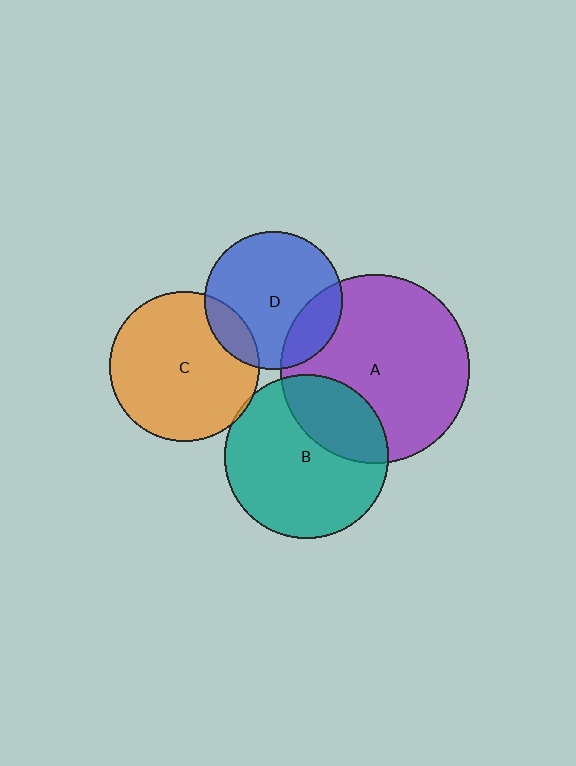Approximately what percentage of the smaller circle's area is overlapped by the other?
Approximately 20%.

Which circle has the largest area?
Circle A (purple).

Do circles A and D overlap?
Yes.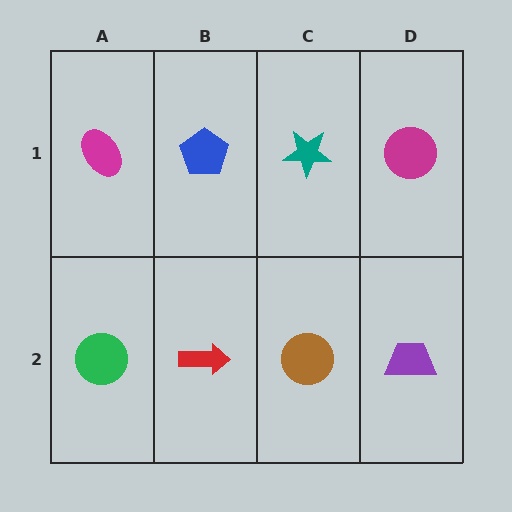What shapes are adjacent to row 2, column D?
A magenta circle (row 1, column D), a brown circle (row 2, column C).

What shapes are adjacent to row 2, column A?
A magenta ellipse (row 1, column A), a red arrow (row 2, column B).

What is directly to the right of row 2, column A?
A red arrow.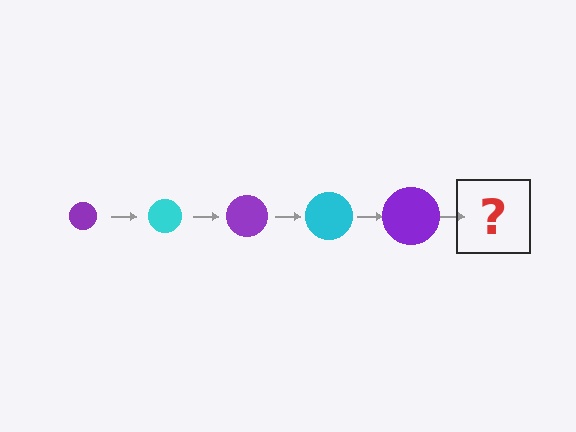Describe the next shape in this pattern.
It should be a cyan circle, larger than the previous one.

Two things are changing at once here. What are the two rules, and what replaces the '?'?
The two rules are that the circle grows larger each step and the color cycles through purple and cyan. The '?' should be a cyan circle, larger than the previous one.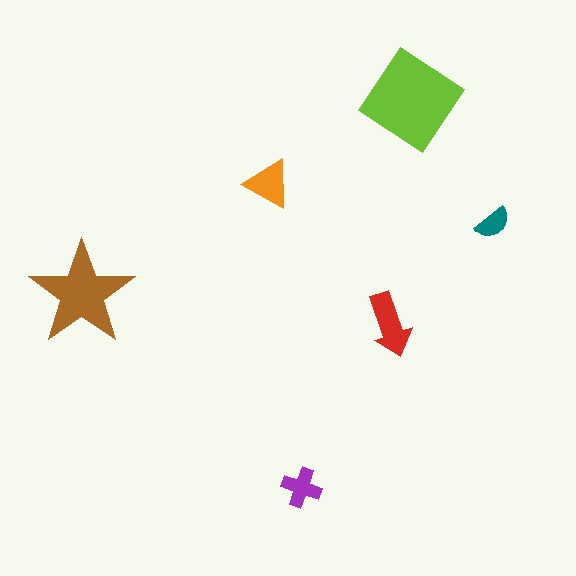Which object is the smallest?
The teal semicircle.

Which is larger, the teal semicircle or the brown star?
The brown star.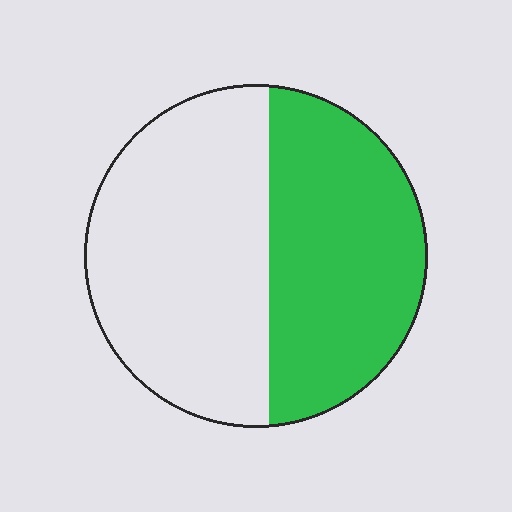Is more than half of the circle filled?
No.